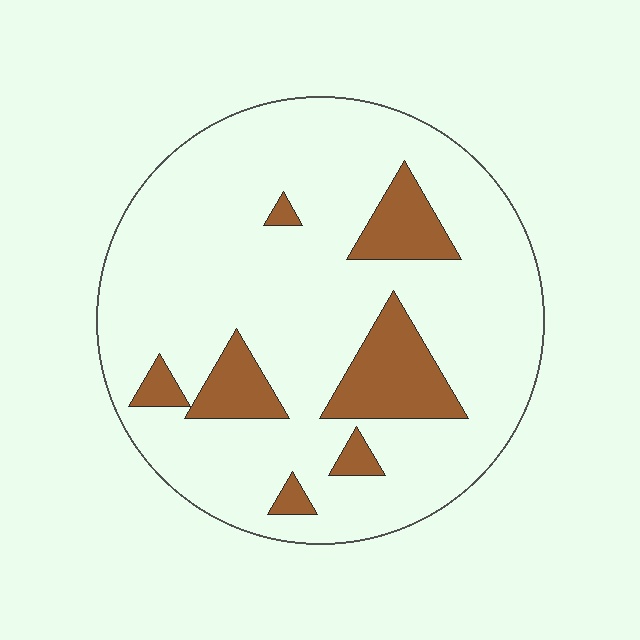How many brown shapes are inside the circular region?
7.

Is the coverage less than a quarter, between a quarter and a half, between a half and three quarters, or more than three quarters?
Less than a quarter.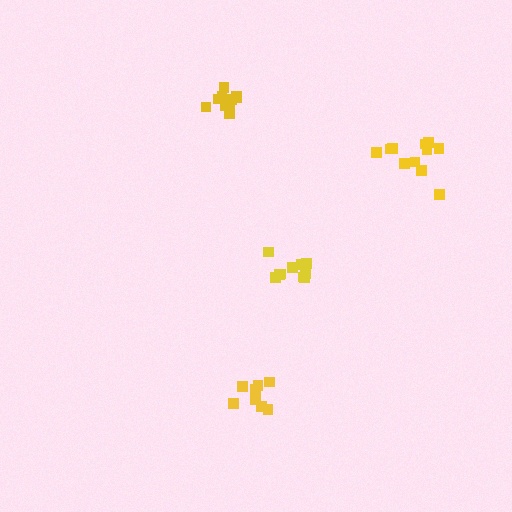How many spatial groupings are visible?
There are 4 spatial groupings.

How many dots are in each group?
Group 1: 10 dots, Group 2: 10 dots, Group 3: 9 dots, Group 4: 11 dots (40 total).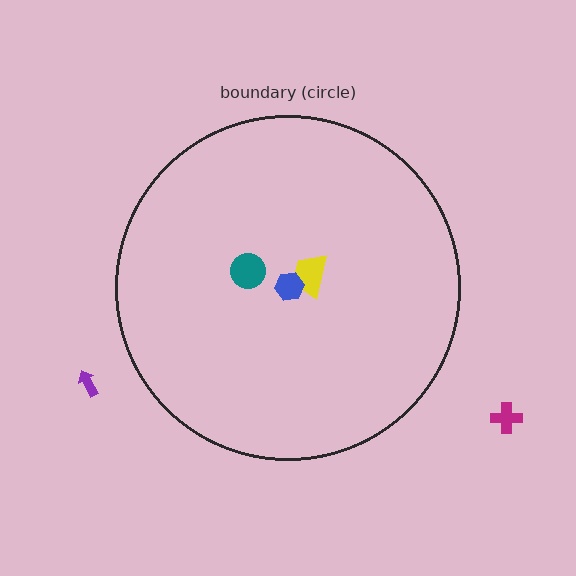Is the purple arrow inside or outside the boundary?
Outside.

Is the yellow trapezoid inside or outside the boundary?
Inside.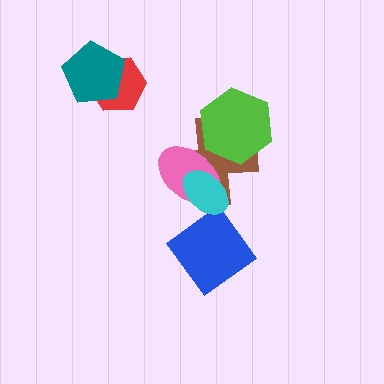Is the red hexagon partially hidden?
Yes, it is partially covered by another shape.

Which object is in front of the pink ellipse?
The cyan ellipse is in front of the pink ellipse.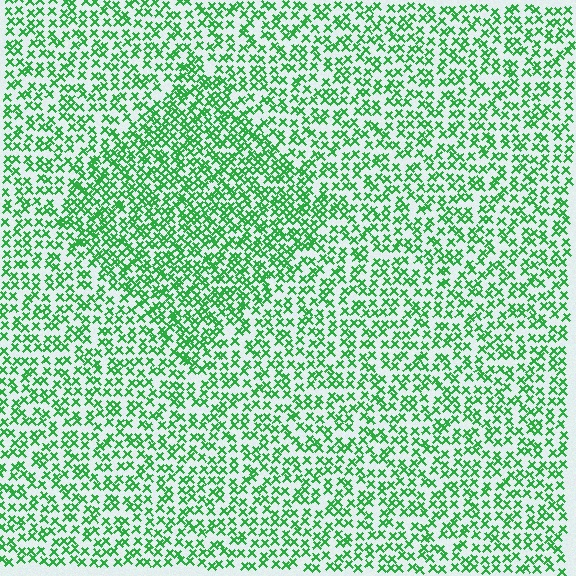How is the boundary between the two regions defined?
The boundary is defined by a change in element density (approximately 1.6x ratio). All elements are the same color, size, and shape.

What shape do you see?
I see a diamond.